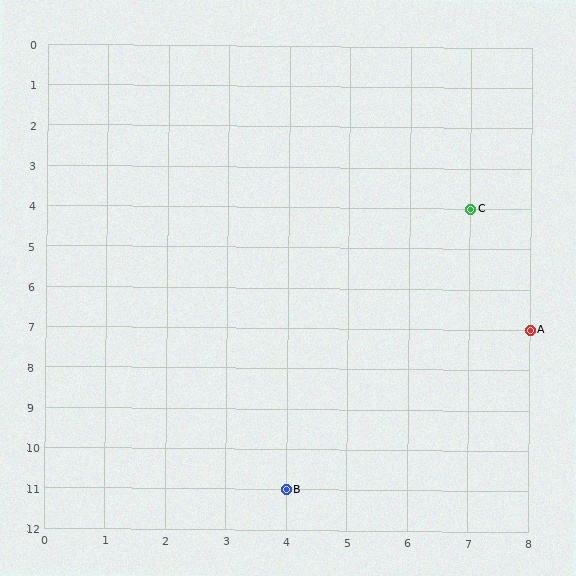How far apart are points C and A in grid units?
Points C and A are 1 column and 3 rows apart (about 3.2 grid units diagonally).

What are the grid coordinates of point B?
Point B is at grid coordinates (4, 11).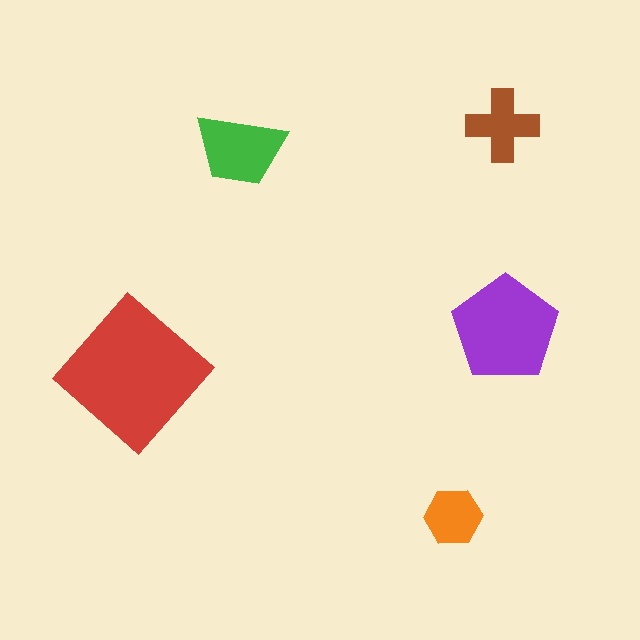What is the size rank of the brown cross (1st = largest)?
4th.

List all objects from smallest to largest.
The orange hexagon, the brown cross, the green trapezoid, the purple pentagon, the red diamond.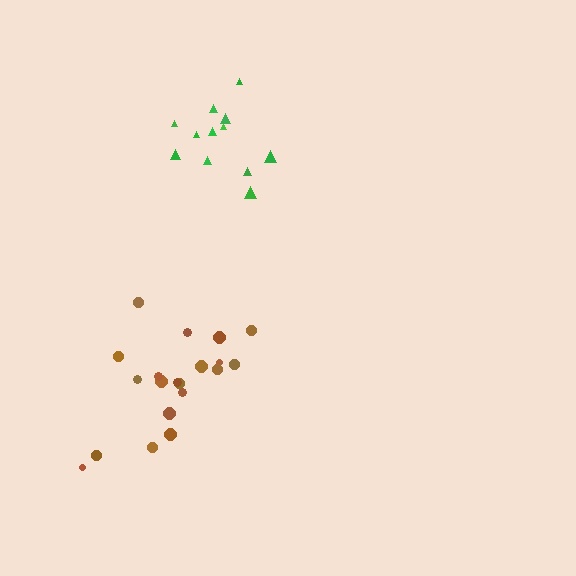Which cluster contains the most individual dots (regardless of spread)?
Brown (20).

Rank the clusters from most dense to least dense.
green, brown.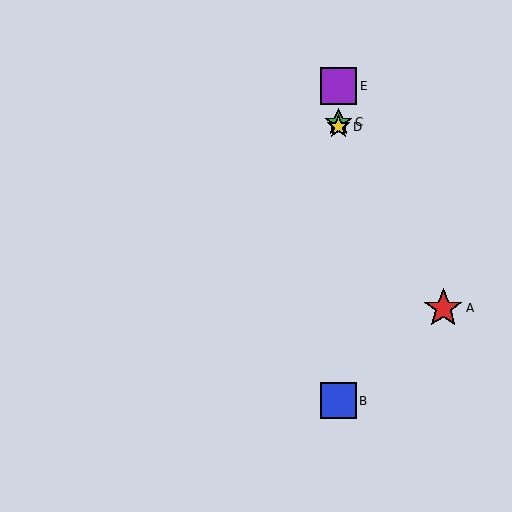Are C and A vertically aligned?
No, C is at x≈339 and A is at x≈443.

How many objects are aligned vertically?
4 objects (B, C, D, E) are aligned vertically.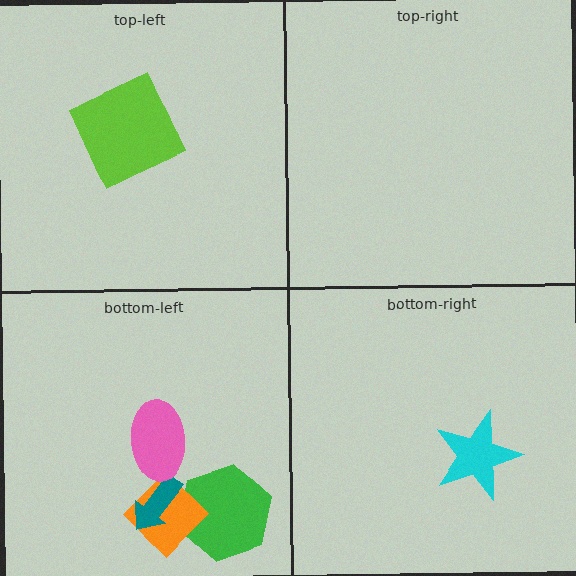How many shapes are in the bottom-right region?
1.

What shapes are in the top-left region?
The lime square.